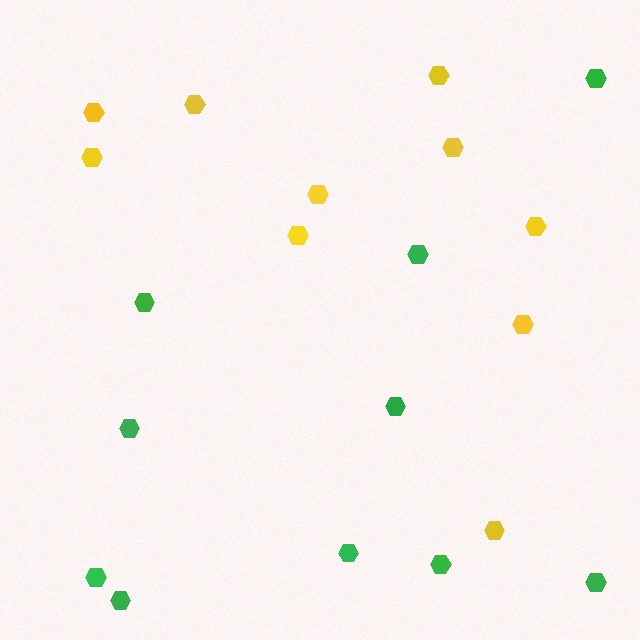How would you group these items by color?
There are 2 groups: one group of green hexagons (10) and one group of yellow hexagons (10).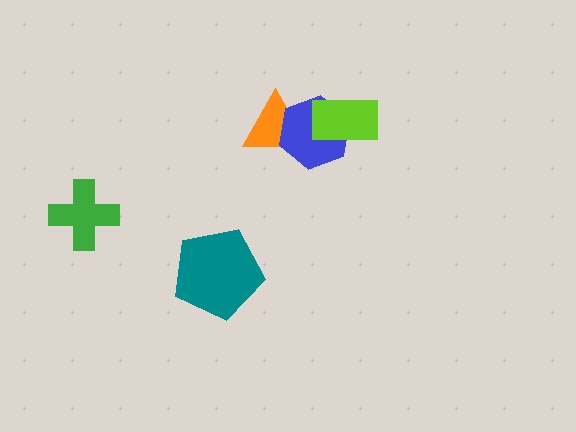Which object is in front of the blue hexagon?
The lime rectangle is in front of the blue hexagon.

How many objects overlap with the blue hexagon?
2 objects overlap with the blue hexagon.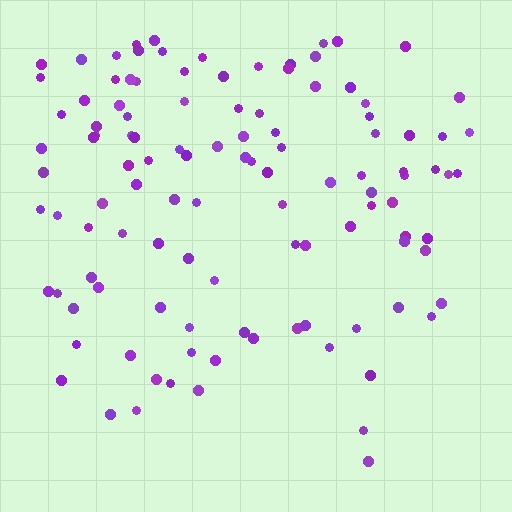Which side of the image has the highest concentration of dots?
The top.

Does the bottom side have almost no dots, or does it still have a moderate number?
Still a moderate number, just noticeably fewer than the top.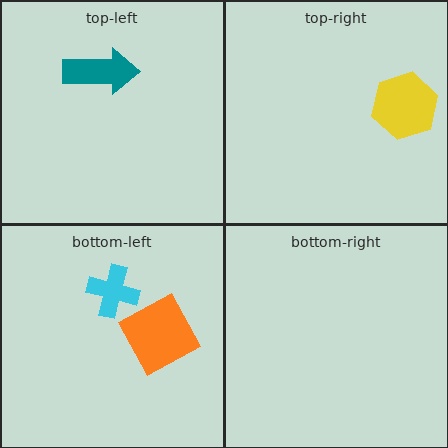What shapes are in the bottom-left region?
The cyan cross, the orange square.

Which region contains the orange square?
The bottom-left region.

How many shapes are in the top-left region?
1.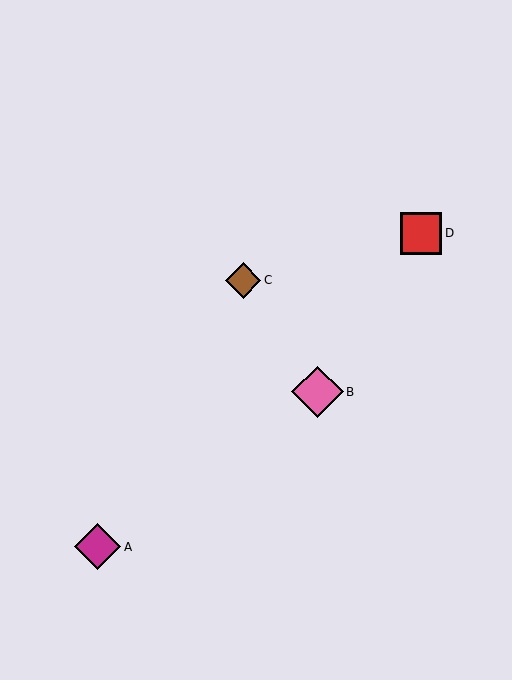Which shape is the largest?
The pink diamond (labeled B) is the largest.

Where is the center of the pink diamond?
The center of the pink diamond is at (317, 392).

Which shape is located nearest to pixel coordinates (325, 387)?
The pink diamond (labeled B) at (317, 392) is nearest to that location.